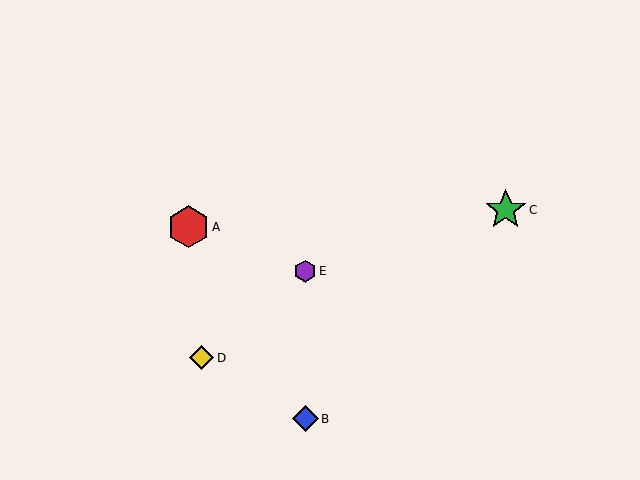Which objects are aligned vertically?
Objects B, E are aligned vertically.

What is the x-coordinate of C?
Object C is at x≈506.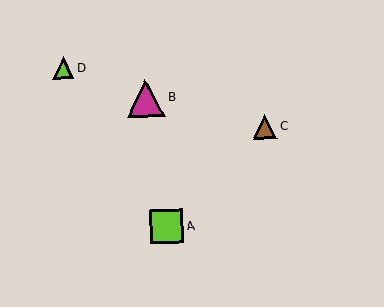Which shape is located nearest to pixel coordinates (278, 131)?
The brown triangle (labeled C) at (265, 127) is nearest to that location.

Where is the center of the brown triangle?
The center of the brown triangle is at (265, 127).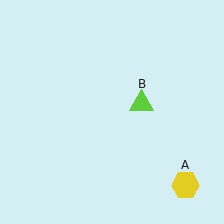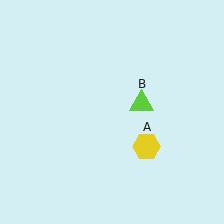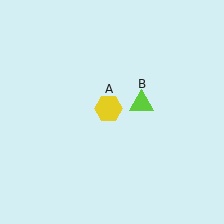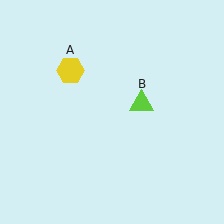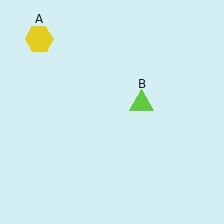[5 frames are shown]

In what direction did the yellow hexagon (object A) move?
The yellow hexagon (object A) moved up and to the left.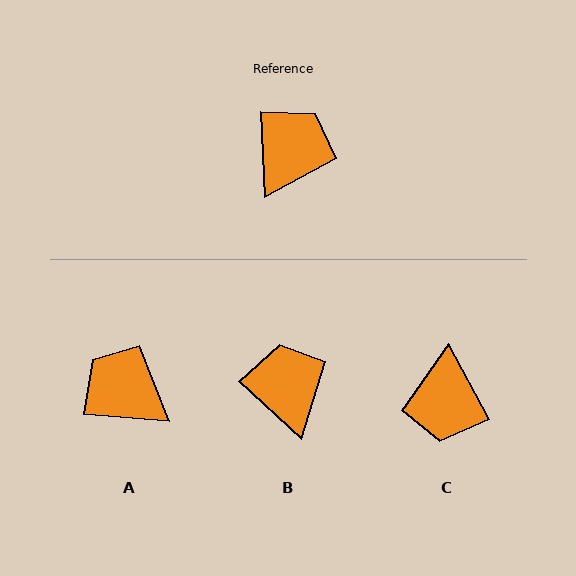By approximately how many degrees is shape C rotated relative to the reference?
Approximately 154 degrees clockwise.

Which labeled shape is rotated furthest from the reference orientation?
C, about 154 degrees away.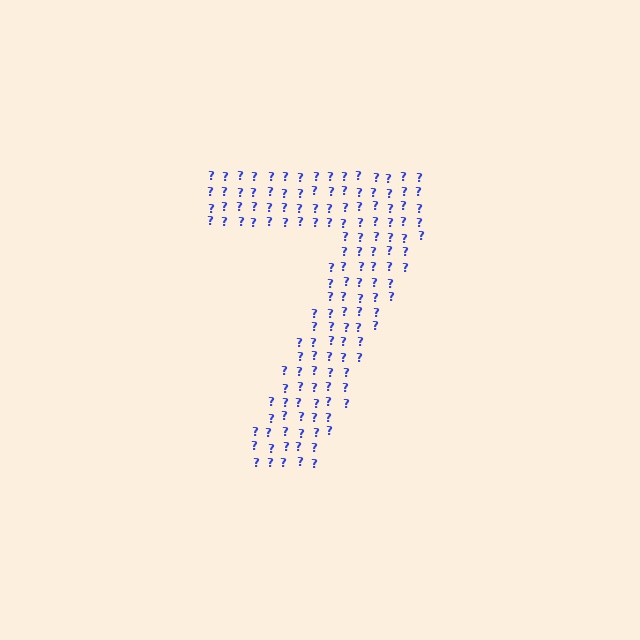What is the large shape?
The large shape is the digit 7.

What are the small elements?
The small elements are question marks.